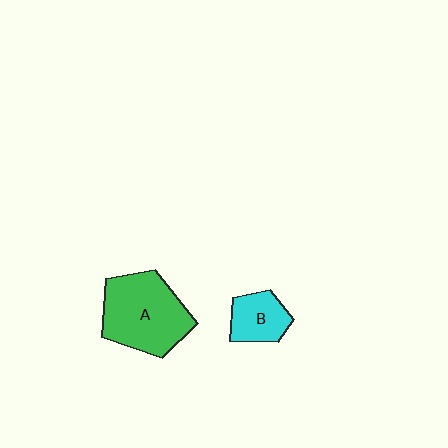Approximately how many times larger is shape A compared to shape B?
Approximately 2.2 times.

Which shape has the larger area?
Shape A (green).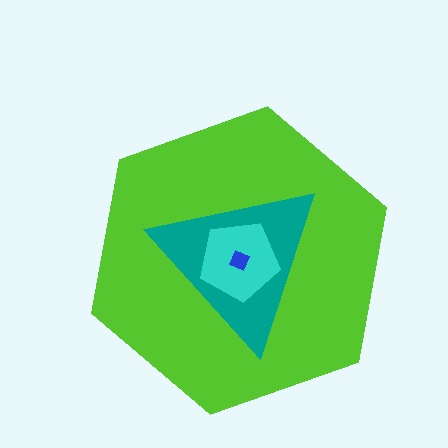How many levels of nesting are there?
4.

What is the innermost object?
The blue diamond.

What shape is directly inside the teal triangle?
The cyan pentagon.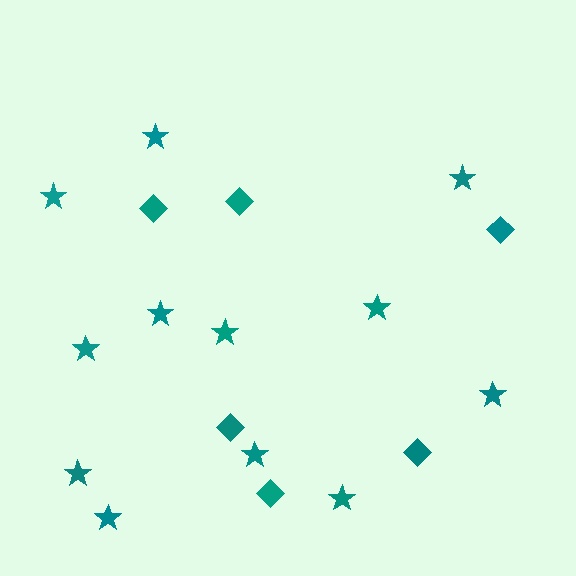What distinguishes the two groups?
There are 2 groups: one group of diamonds (6) and one group of stars (12).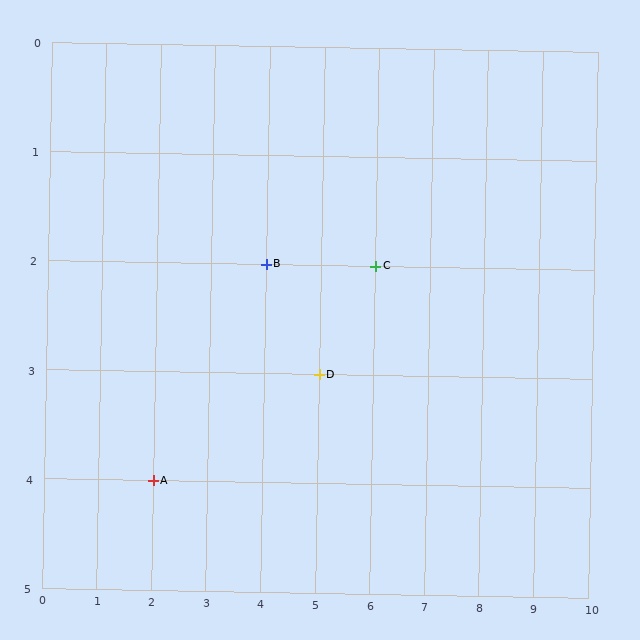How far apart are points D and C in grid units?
Points D and C are 1 column and 1 row apart (about 1.4 grid units diagonally).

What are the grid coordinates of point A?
Point A is at grid coordinates (2, 4).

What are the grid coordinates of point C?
Point C is at grid coordinates (6, 2).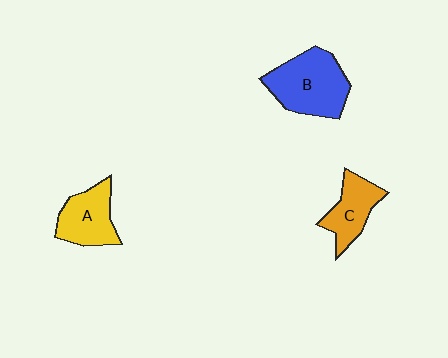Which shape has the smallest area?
Shape C (orange).